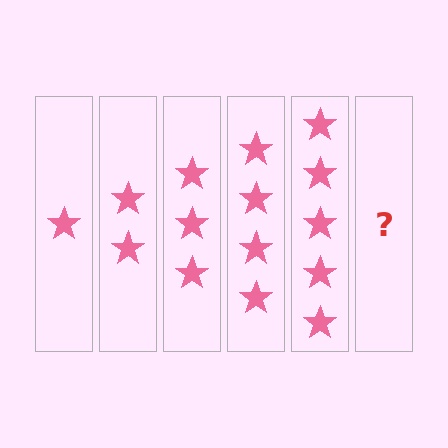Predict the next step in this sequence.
The next step is 6 stars.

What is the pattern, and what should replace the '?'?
The pattern is that each step adds one more star. The '?' should be 6 stars.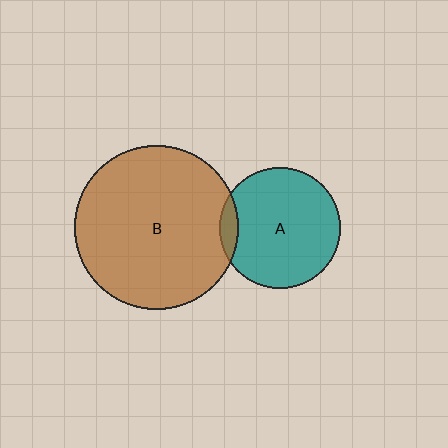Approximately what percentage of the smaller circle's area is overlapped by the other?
Approximately 10%.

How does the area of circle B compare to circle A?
Approximately 1.8 times.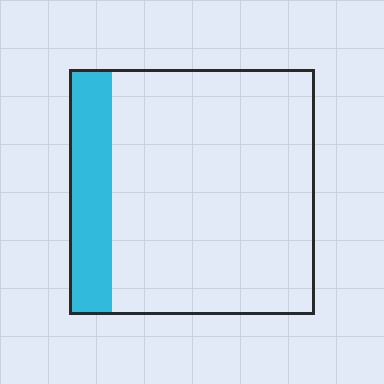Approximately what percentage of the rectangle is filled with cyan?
Approximately 15%.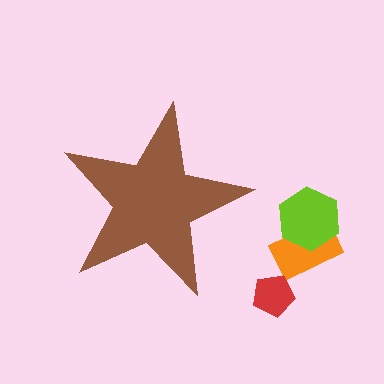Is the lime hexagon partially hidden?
No, the lime hexagon is fully visible.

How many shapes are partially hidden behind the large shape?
0 shapes are partially hidden.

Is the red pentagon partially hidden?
No, the red pentagon is fully visible.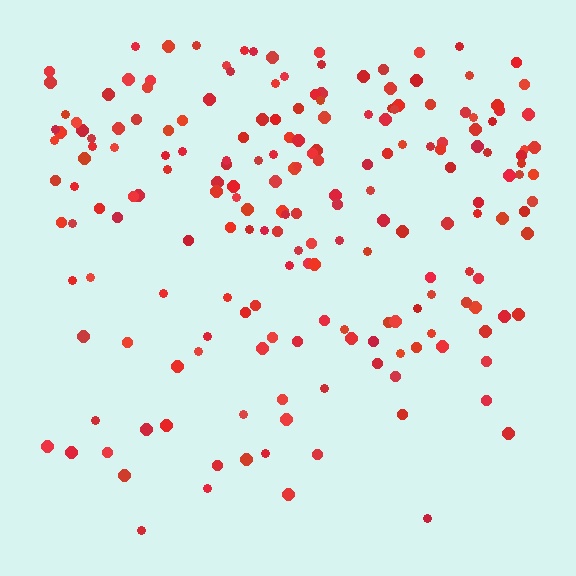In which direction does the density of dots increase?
From bottom to top, with the top side densest.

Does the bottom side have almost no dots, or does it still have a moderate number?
Still a moderate number, just noticeably fewer than the top.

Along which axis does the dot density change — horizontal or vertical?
Vertical.